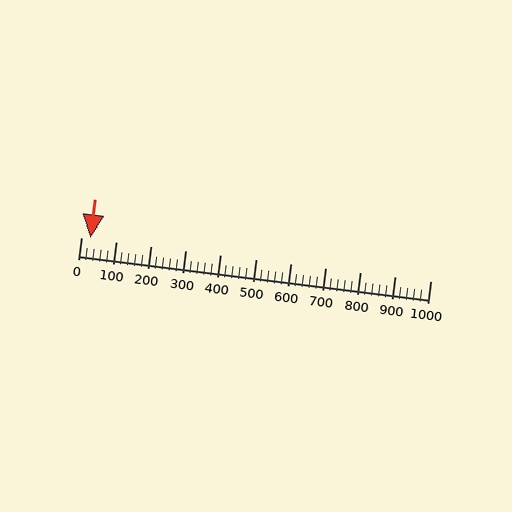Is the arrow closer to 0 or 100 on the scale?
The arrow is closer to 0.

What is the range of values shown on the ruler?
The ruler shows values from 0 to 1000.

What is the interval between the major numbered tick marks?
The major tick marks are spaced 100 units apart.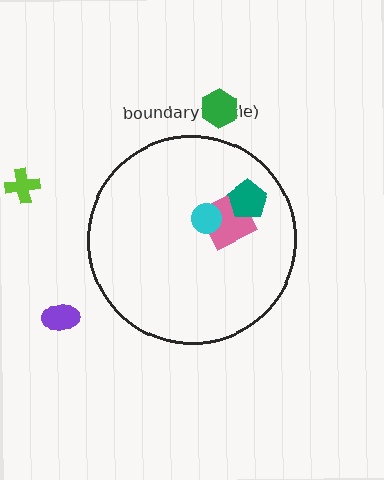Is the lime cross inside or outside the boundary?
Outside.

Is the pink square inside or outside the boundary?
Inside.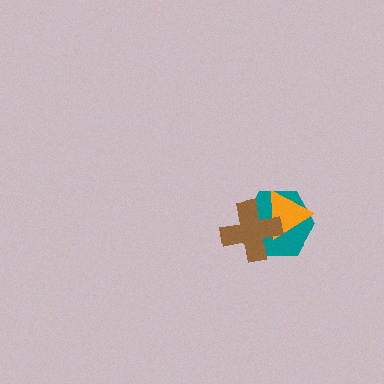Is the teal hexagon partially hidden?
Yes, it is partially covered by another shape.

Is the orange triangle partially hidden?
Yes, it is partially covered by another shape.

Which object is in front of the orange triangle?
The brown cross is in front of the orange triangle.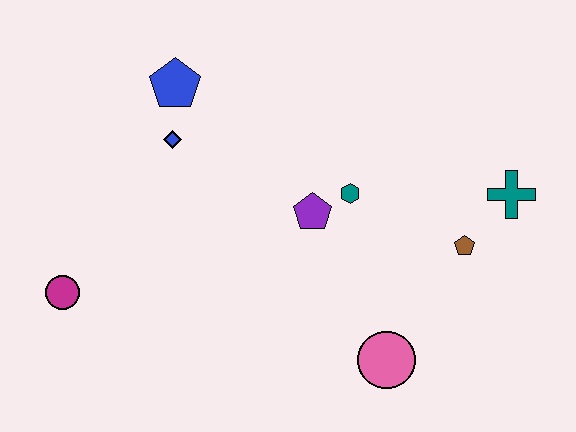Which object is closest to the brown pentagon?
The teal cross is closest to the brown pentagon.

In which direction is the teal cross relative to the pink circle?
The teal cross is above the pink circle.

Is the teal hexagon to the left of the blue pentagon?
No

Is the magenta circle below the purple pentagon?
Yes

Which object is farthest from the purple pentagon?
The magenta circle is farthest from the purple pentagon.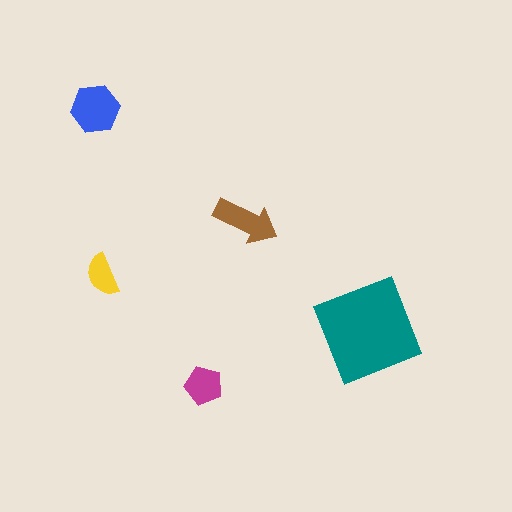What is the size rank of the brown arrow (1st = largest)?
3rd.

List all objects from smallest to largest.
The yellow semicircle, the magenta pentagon, the brown arrow, the blue hexagon, the teal square.